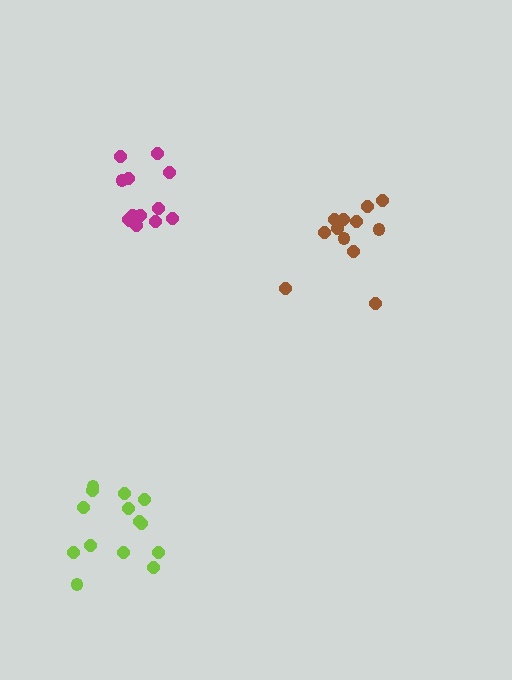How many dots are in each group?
Group 1: 14 dots, Group 2: 12 dots, Group 3: 15 dots (41 total).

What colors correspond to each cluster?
The clusters are colored: magenta, brown, lime.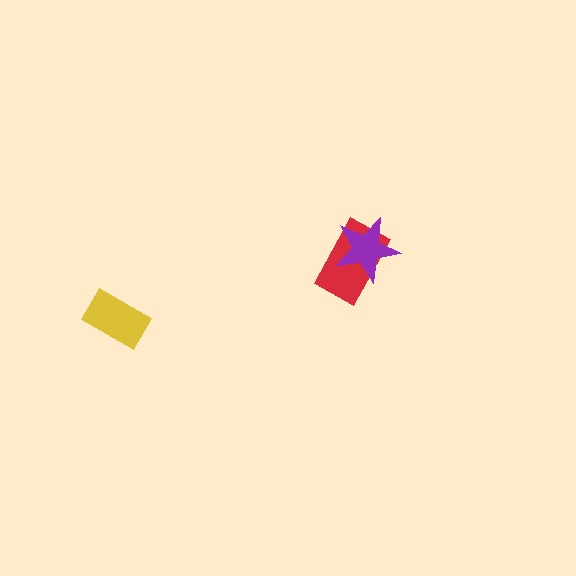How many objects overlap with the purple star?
1 object overlaps with the purple star.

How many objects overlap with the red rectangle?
1 object overlaps with the red rectangle.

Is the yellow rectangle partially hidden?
No, no other shape covers it.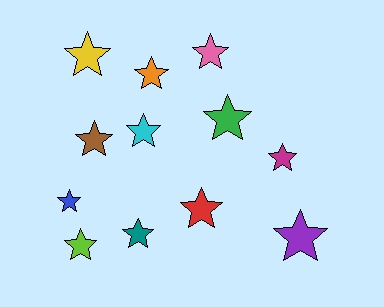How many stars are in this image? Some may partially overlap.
There are 12 stars.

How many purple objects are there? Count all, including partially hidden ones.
There is 1 purple object.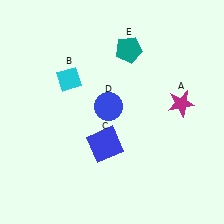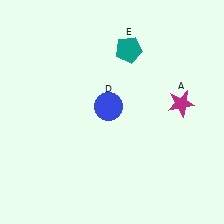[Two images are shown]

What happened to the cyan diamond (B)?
The cyan diamond (B) was removed in Image 2. It was in the top-left area of Image 1.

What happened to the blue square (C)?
The blue square (C) was removed in Image 2. It was in the bottom-left area of Image 1.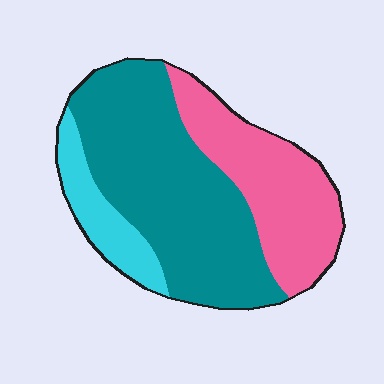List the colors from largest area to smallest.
From largest to smallest: teal, pink, cyan.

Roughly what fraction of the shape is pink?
Pink covers around 30% of the shape.